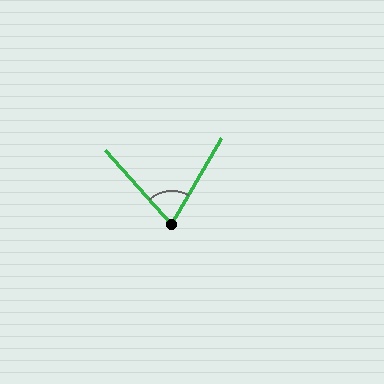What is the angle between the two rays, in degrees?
Approximately 71 degrees.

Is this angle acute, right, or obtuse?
It is acute.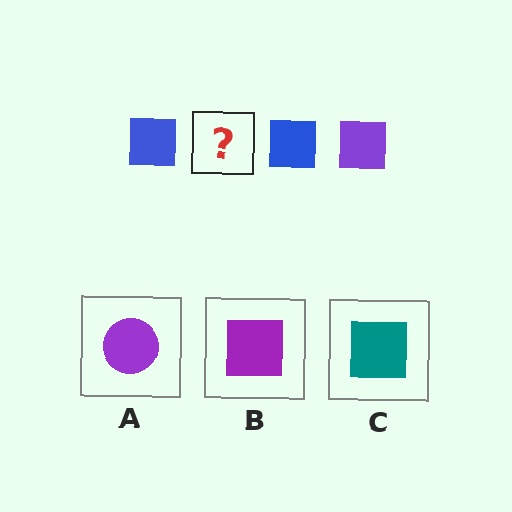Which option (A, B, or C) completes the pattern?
B.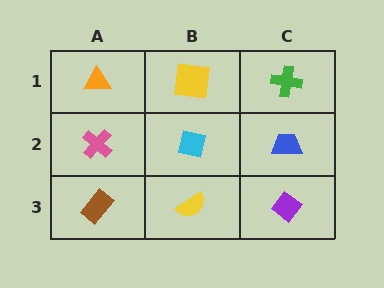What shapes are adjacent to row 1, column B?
A cyan square (row 2, column B), an orange triangle (row 1, column A), a green cross (row 1, column C).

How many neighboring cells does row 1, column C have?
2.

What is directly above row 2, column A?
An orange triangle.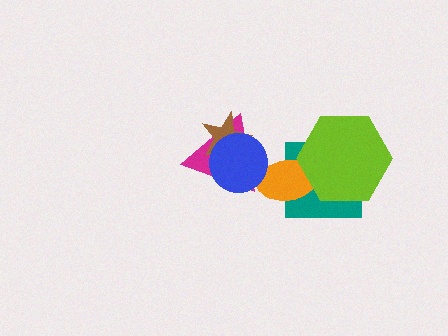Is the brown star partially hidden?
Yes, it is partially covered by another shape.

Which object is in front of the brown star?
The blue circle is in front of the brown star.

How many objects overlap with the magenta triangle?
3 objects overlap with the magenta triangle.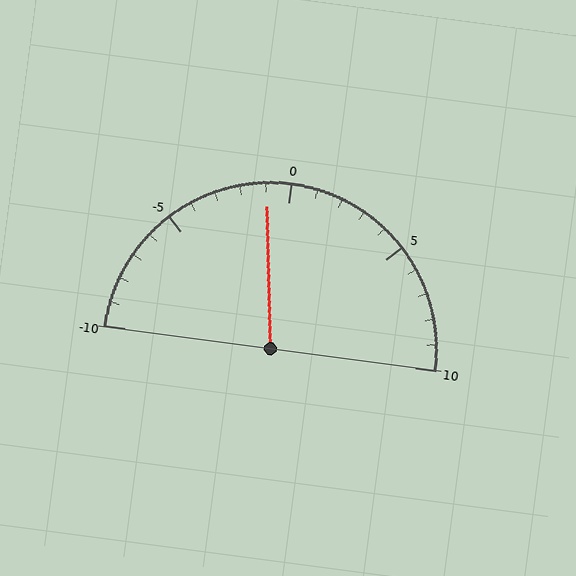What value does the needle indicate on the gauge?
The needle indicates approximately -1.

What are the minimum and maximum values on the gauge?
The gauge ranges from -10 to 10.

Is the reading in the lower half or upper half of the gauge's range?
The reading is in the lower half of the range (-10 to 10).